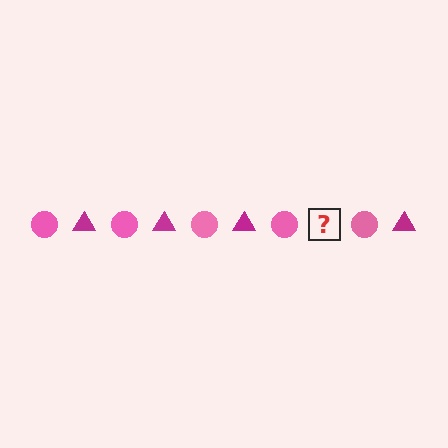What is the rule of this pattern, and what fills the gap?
The rule is that the pattern alternates between pink circle and magenta triangle. The gap should be filled with a magenta triangle.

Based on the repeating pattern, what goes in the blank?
The blank should be a magenta triangle.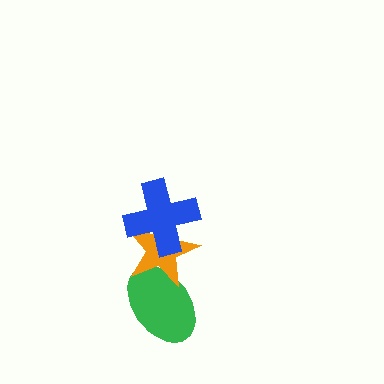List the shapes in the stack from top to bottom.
From top to bottom: the blue cross, the orange star, the green ellipse.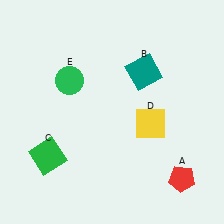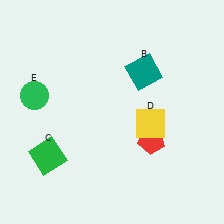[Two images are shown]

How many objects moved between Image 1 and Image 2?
2 objects moved between the two images.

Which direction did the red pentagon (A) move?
The red pentagon (A) moved up.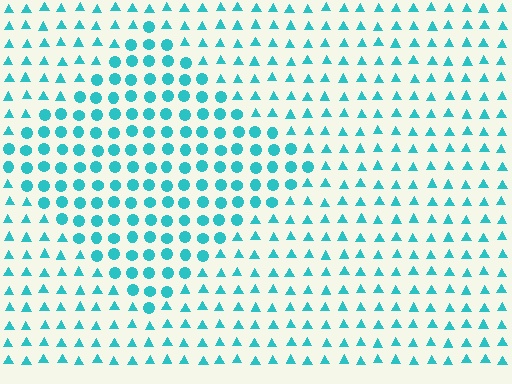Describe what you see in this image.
The image is filled with small cyan elements arranged in a uniform grid. A diamond-shaped region contains circles, while the surrounding area contains triangles. The boundary is defined purely by the change in element shape.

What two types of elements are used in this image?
The image uses circles inside the diamond region and triangles outside it.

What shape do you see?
I see a diamond.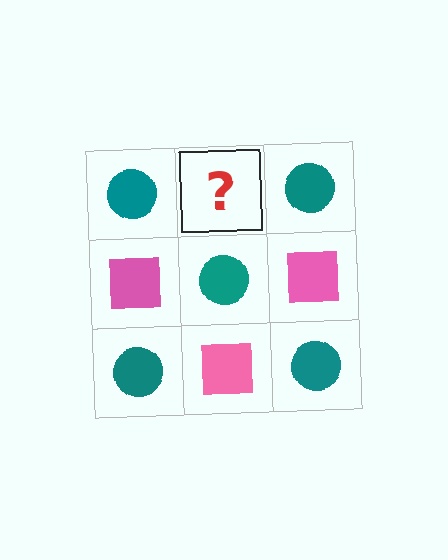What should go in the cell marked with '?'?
The missing cell should contain a pink square.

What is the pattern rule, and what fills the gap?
The rule is that it alternates teal circle and pink square in a checkerboard pattern. The gap should be filled with a pink square.